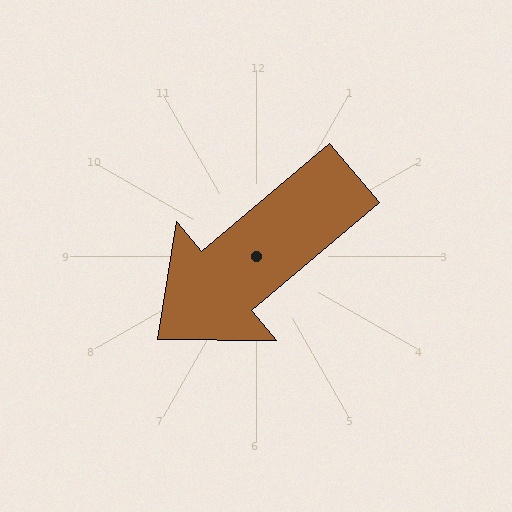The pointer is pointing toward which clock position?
Roughly 8 o'clock.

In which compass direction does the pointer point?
Southwest.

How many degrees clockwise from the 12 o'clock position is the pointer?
Approximately 230 degrees.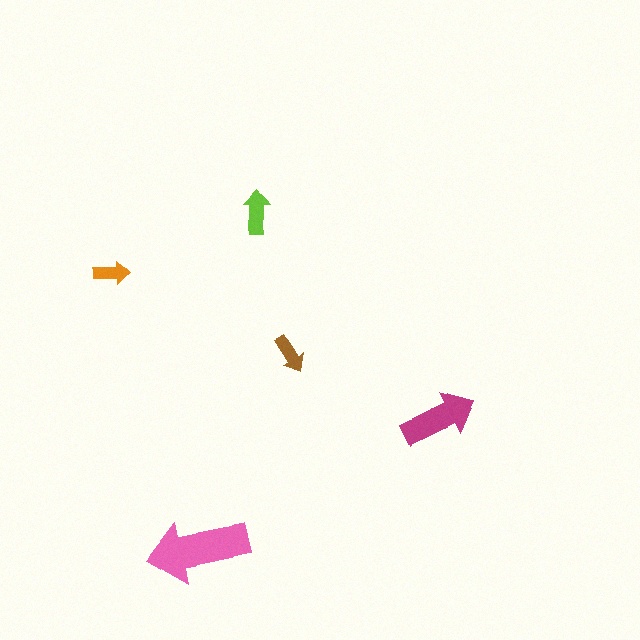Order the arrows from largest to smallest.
the pink one, the magenta one, the lime one, the brown one, the orange one.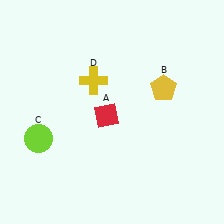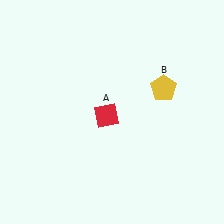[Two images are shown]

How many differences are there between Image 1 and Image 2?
There are 2 differences between the two images.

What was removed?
The lime circle (C), the yellow cross (D) were removed in Image 2.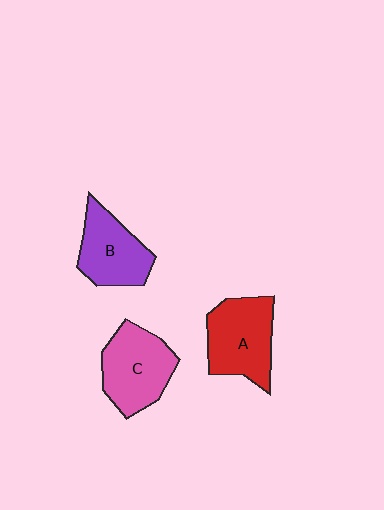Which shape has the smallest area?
Shape B (purple).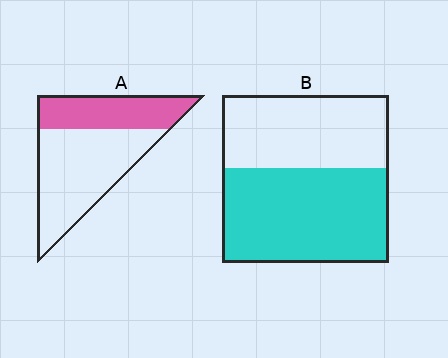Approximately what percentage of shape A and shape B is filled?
A is approximately 35% and B is approximately 55%.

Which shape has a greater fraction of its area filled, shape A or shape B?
Shape B.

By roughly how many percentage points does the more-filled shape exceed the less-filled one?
By roughly 20 percentage points (B over A).